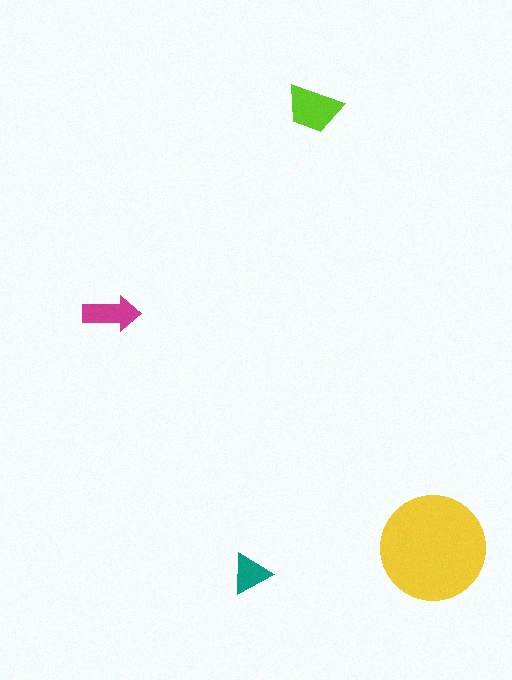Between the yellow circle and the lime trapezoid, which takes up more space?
The yellow circle.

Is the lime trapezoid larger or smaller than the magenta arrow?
Larger.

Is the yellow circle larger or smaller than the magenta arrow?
Larger.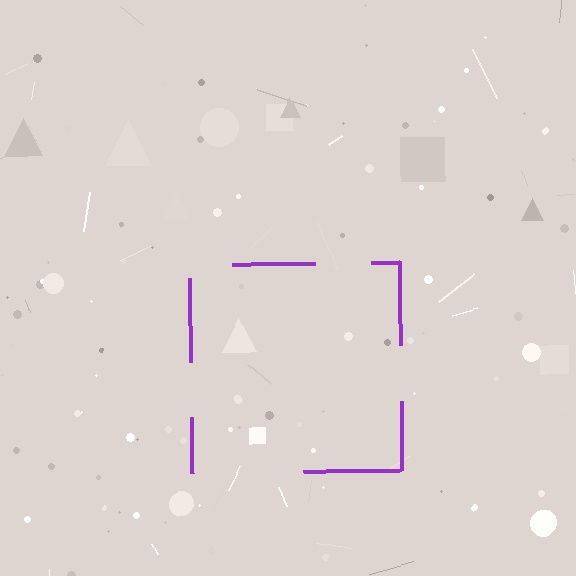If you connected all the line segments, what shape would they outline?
They would outline a square.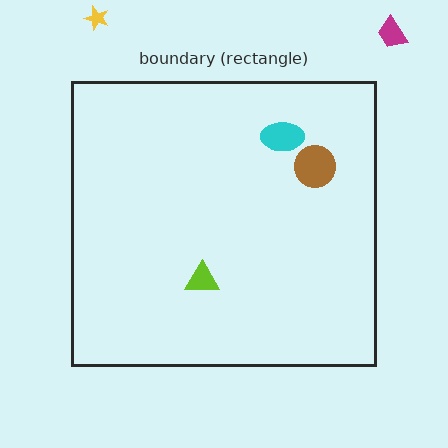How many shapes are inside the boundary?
3 inside, 2 outside.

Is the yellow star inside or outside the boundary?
Outside.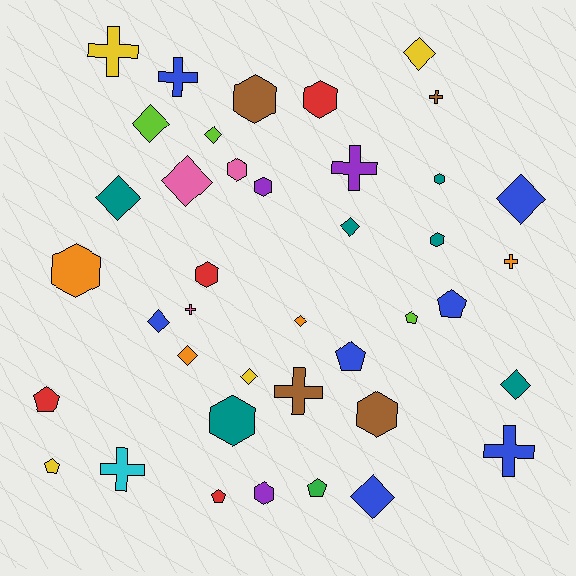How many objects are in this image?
There are 40 objects.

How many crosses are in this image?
There are 9 crosses.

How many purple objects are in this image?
There are 3 purple objects.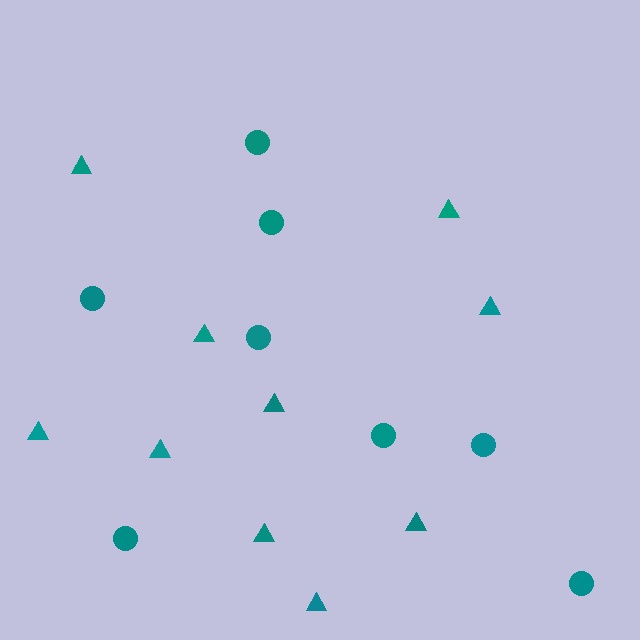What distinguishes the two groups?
There are 2 groups: one group of circles (8) and one group of triangles (10).